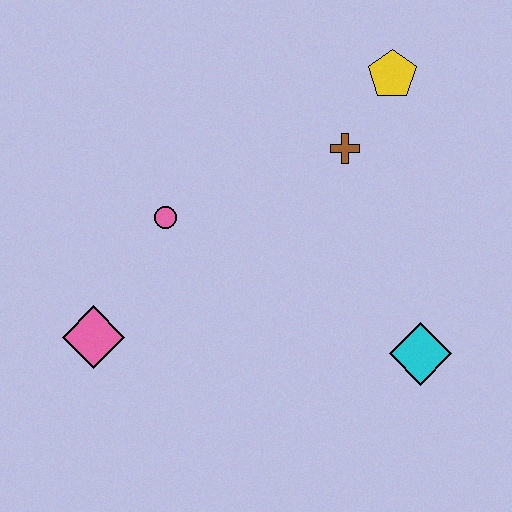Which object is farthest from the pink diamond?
The yellow pentagon is farthest from the pink diamond.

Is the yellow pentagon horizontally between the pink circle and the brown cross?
No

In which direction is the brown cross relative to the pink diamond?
The brown cross is to the right of the pink diamond.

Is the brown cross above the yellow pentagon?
No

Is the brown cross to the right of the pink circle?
Yes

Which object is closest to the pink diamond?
The pink circle is closest to the pink diamond.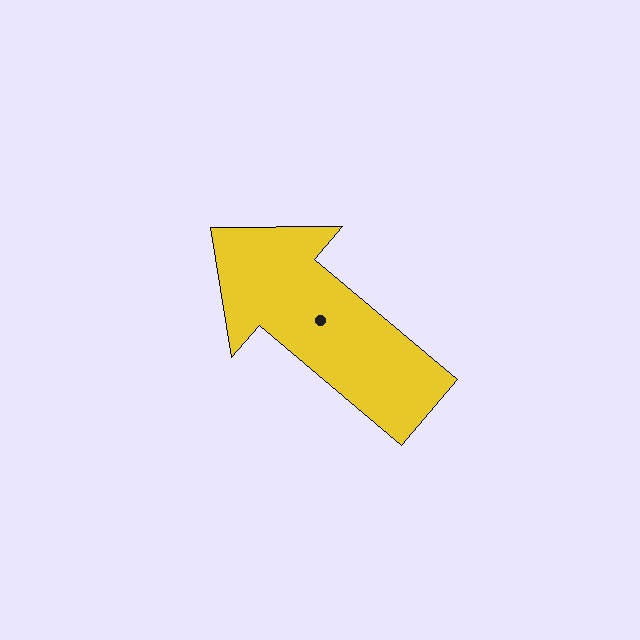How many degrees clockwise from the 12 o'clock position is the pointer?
Approximately 310 degrees.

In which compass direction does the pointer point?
Northwest.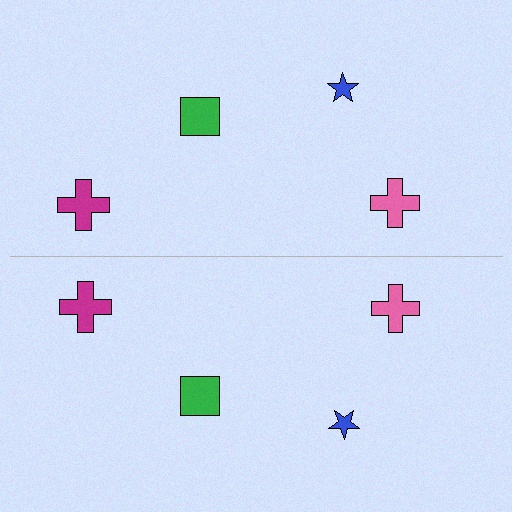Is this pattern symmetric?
Yes, this pattern has bilateral (reflection) symmetry.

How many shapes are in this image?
There are 8 shapes in this image.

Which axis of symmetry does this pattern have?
The pattern has a horizontal axis of symmetry running through the center of the image.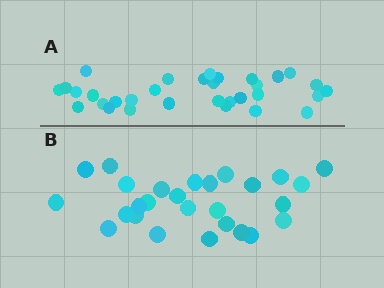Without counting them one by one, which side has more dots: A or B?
Region A (the top region) has more dots.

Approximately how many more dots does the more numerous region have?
Region A has about 5 more dots than region B.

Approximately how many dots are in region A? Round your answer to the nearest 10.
About 30 dots. (The exact count is 32, which rounds to 30.)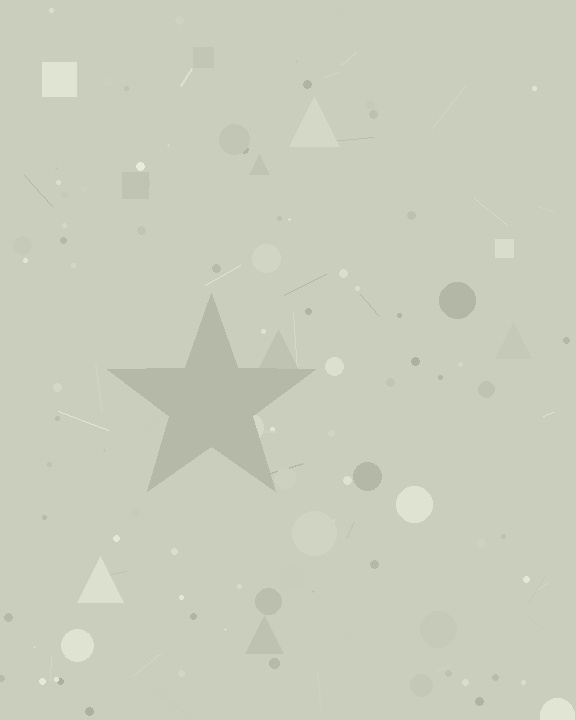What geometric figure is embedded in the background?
A star is embedded in the background.